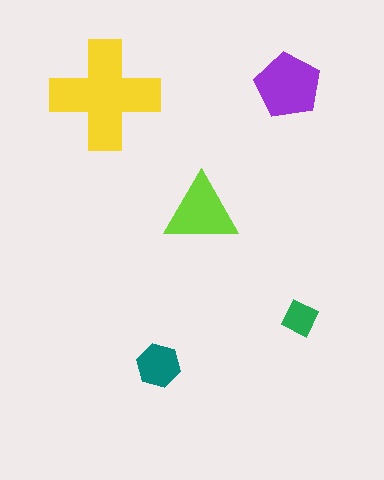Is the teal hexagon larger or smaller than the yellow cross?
Smaller.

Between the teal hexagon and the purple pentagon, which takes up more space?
The purple pentagon.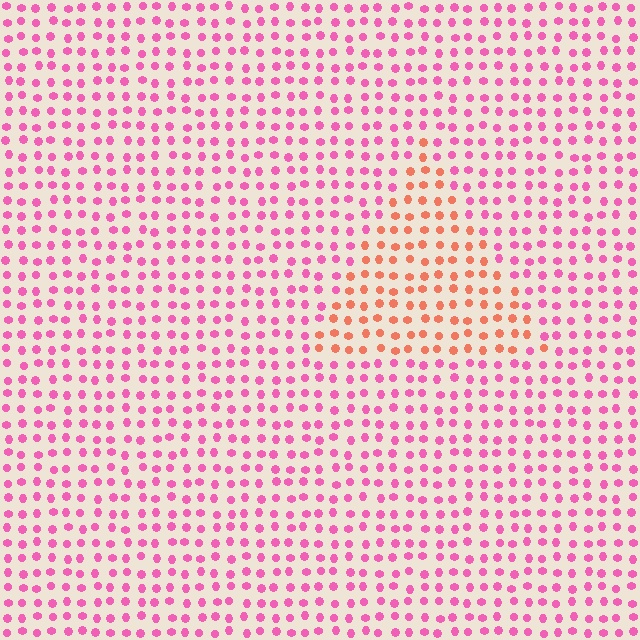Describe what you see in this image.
The image is filled with small pink elements in a uniform arrangement. A triangle-shaped region is visible where the elements are tinted to a slightly different hue, forming a subtle color boundary.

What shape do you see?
I see a triangle.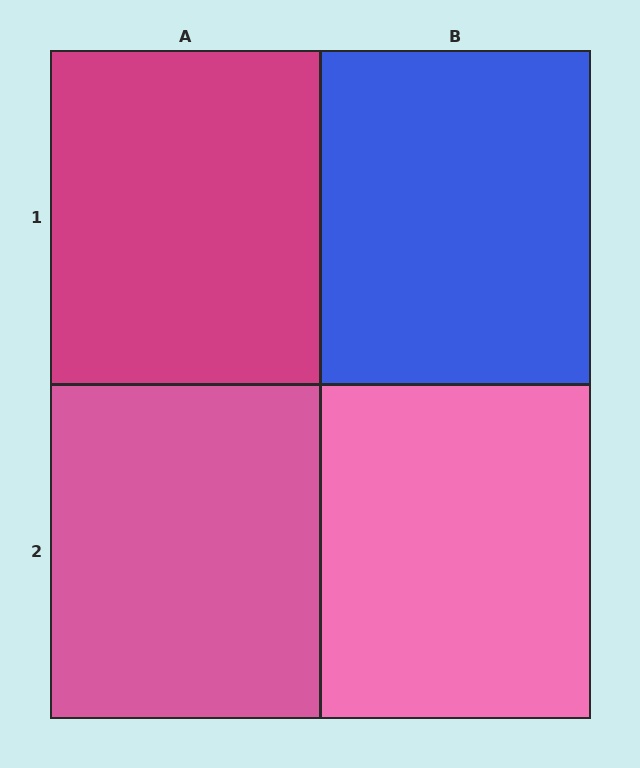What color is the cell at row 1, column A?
Magenta.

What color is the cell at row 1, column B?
Blue.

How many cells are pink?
2 cells are pink.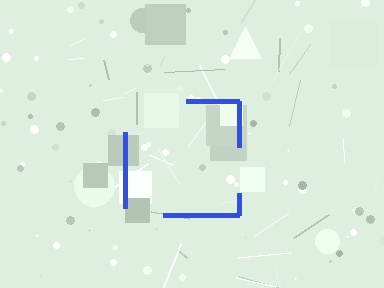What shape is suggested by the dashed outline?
The dashed outline suggests a square.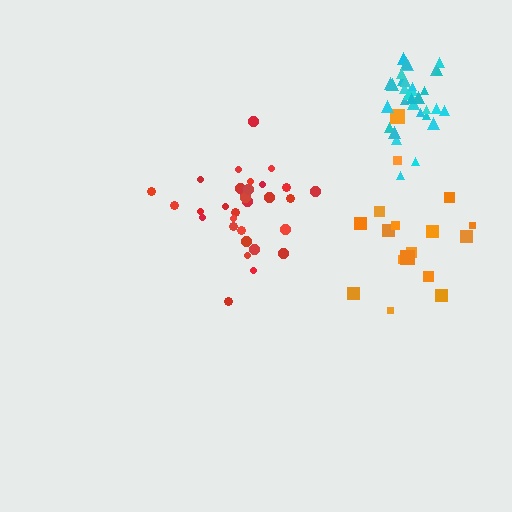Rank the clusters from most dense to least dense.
cyan, red, orange.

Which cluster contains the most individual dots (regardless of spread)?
Cyan (33).